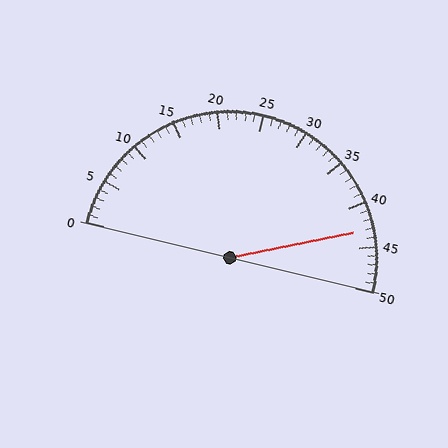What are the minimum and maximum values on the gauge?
The gauge ranges from 0 to 50.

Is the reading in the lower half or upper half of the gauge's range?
The reading is in the upper half of the range (0 to 50).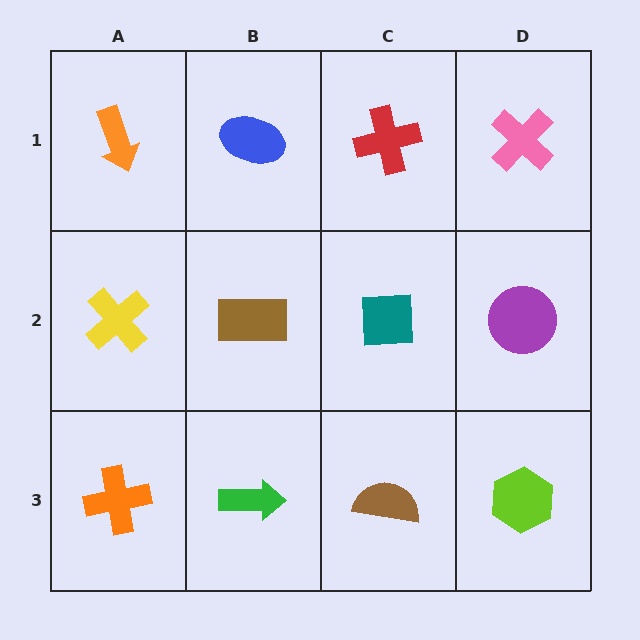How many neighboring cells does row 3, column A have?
2.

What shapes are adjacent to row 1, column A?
A yellow cross (row 2, column A), a blue ellipse (row 1, column B).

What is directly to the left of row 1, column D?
A red cross.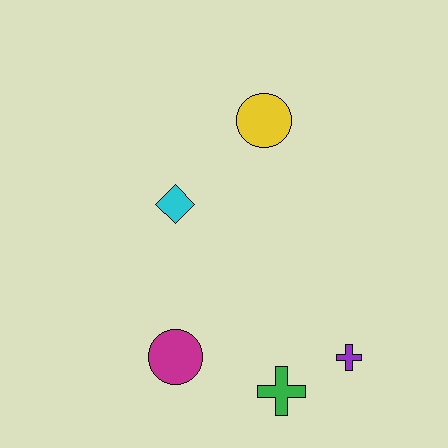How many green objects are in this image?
There is 1 green object.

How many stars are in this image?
There are no stars.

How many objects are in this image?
There are 5 objects.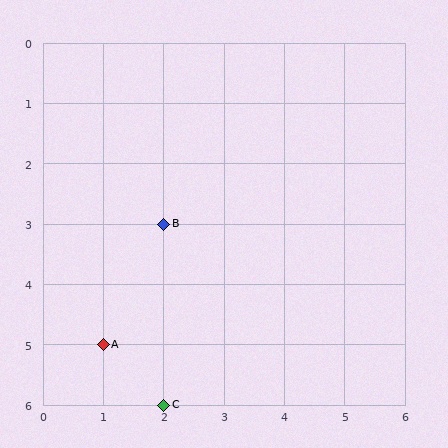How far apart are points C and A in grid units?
Points C and A are 1 column and 1 row apart (about 1.4 grid units diagonally).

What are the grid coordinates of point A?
Point A is at grid coordinates (1, 5).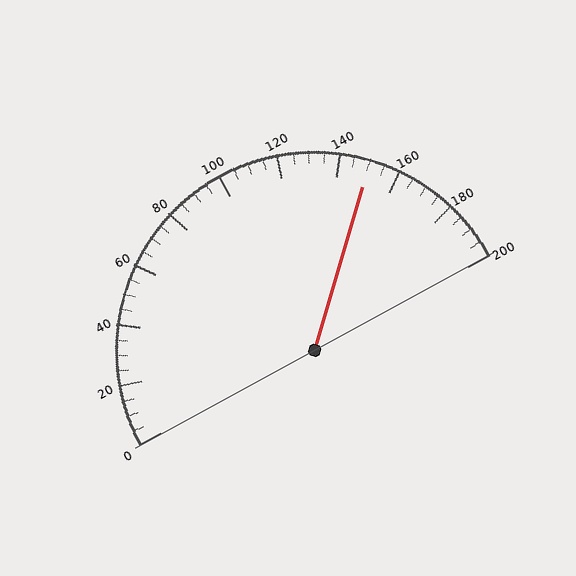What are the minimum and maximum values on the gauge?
The gauge ranges from 0 to 200.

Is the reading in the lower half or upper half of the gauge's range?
The reading is in the upper half of the range (0 to 200).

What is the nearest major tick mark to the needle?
The nearest major tick mark is 160.